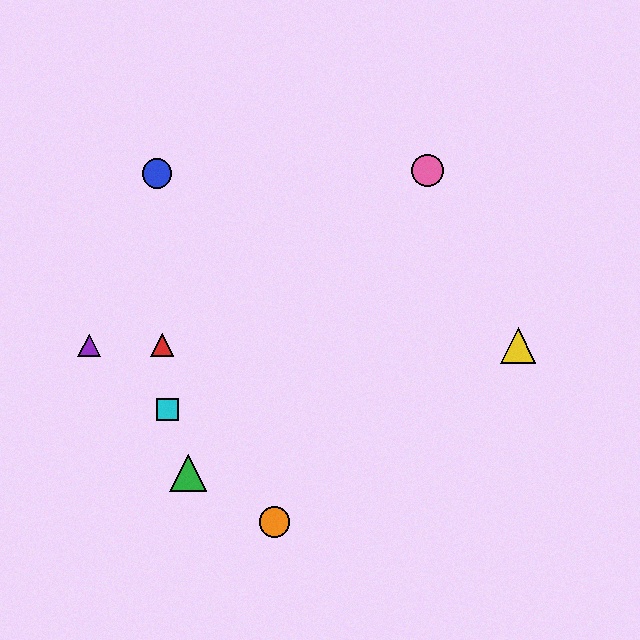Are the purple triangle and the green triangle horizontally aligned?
No, the purple triangle is at y≈345 and the green triangle is at y≈473.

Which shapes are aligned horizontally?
The red triangle, the yellow triangle, the purple triangle are aligned horizontally.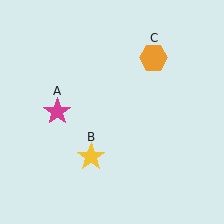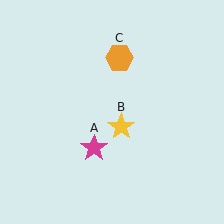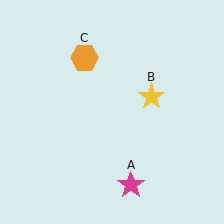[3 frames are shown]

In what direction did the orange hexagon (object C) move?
The orange hexagon (object C) moved left.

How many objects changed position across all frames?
3 objects changed position: magenta star (object A), yellow star (object B), orange hexagon (object C).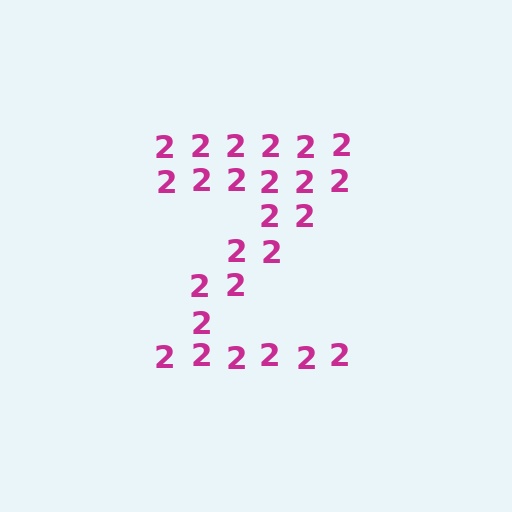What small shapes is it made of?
It is made of small digit 2's.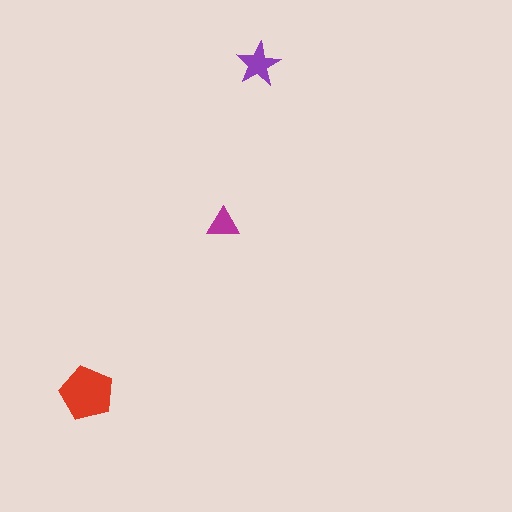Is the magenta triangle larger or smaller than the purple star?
Smaller.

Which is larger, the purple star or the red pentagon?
The red pentagon.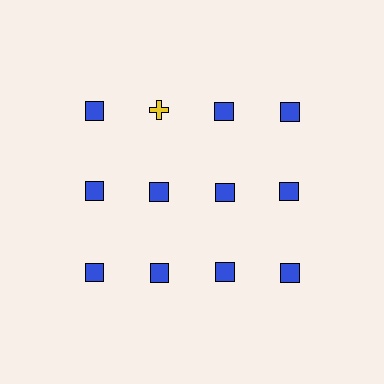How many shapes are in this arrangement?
There are 12 shapes arranged in a grid pattern.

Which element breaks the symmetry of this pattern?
The yellow cross in the top row, second from left column breaks the symmetry. All other shapes are blue squares.